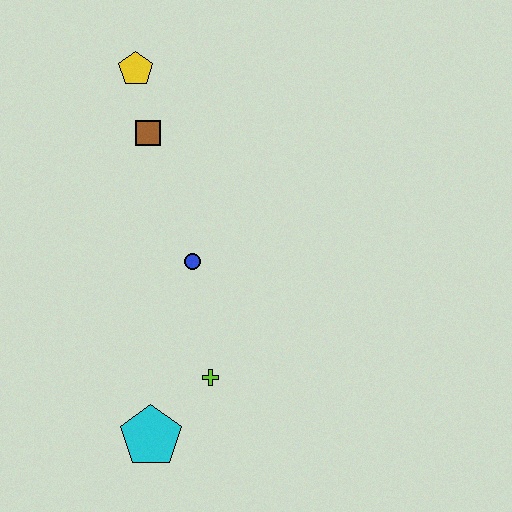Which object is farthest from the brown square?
The cyan pentagon is farthest from the brown square.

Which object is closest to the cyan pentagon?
The lime cross is closest to the cyan pentagon.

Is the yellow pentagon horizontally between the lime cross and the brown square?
No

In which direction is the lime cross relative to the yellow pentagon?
The lime cross is below the yellow pentagon.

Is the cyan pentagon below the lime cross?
Yes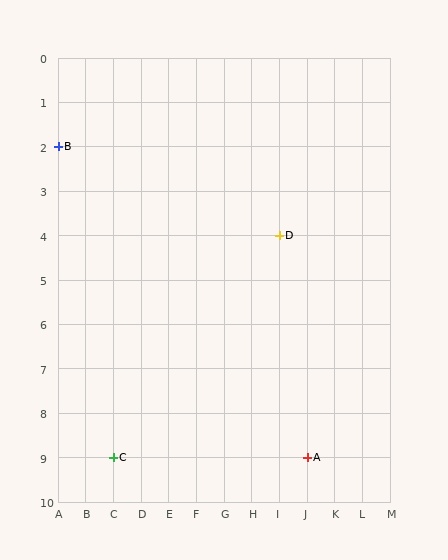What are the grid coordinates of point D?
Point D is at grid coordinates (I, 4).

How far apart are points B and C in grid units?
Points B and C are 2 columns and 7 rows apart (about 7.3 grid units diagonally).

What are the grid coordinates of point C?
Point C is at grid coordinates (C, 9).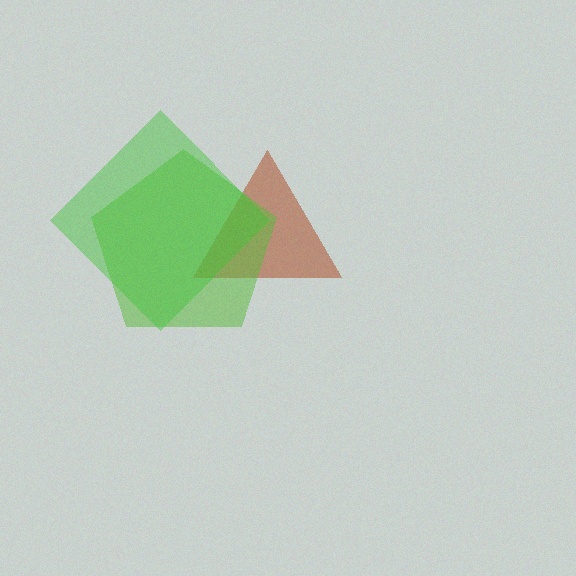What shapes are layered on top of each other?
The layered shapes are: a brown triangle, a lime pentagon, a green diamond.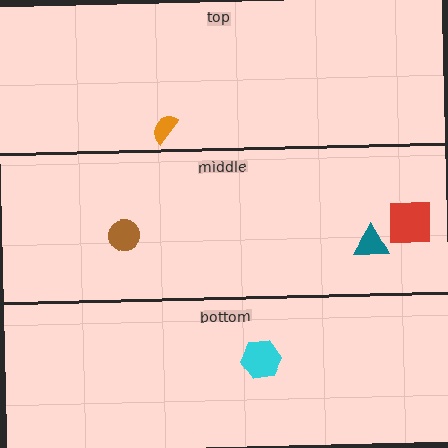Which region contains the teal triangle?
The middle region.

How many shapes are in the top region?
1.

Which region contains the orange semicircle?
The top region.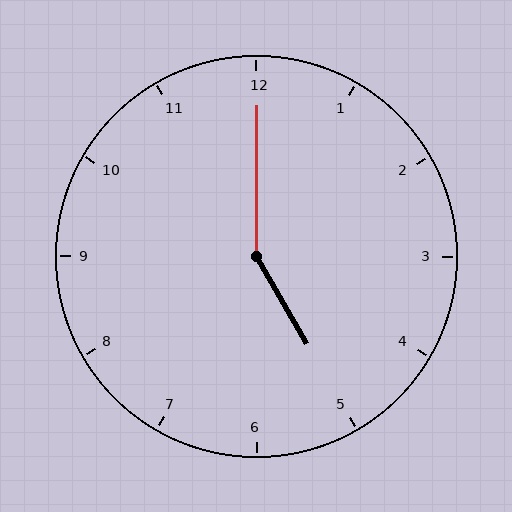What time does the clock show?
5:00.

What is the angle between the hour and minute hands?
Approximately 150 degrees.